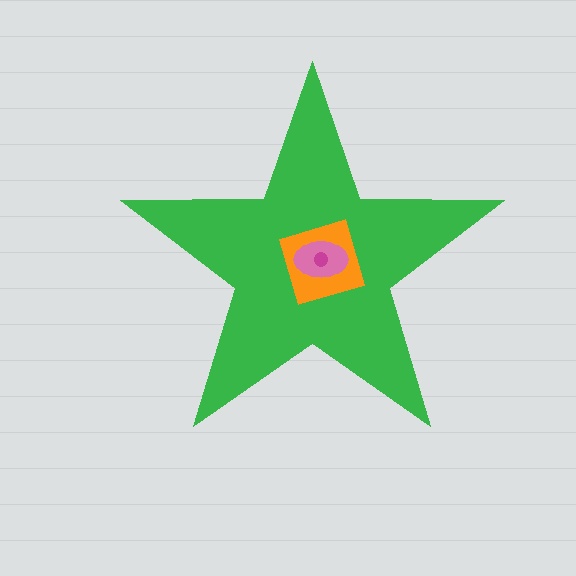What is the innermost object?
The magenta circle.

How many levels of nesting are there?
4.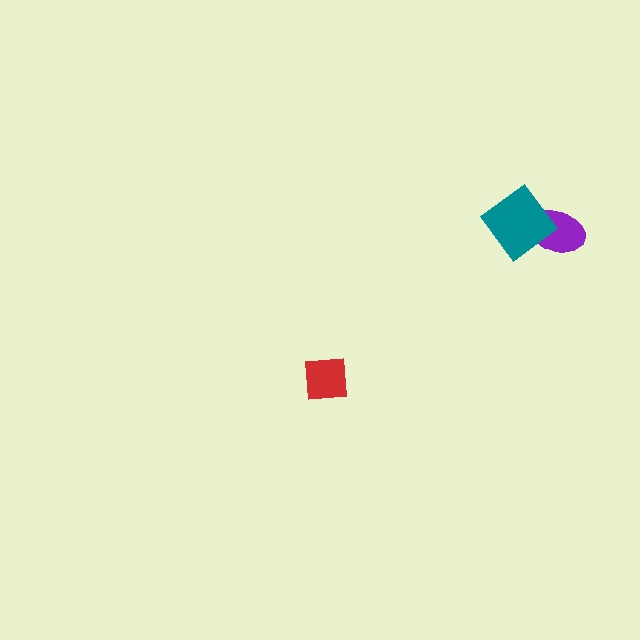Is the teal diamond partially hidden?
No, no other shape covers it.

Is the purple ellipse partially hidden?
Yes, it is partially covered by another shape.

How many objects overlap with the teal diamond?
1 object overlaps with the teal diamond.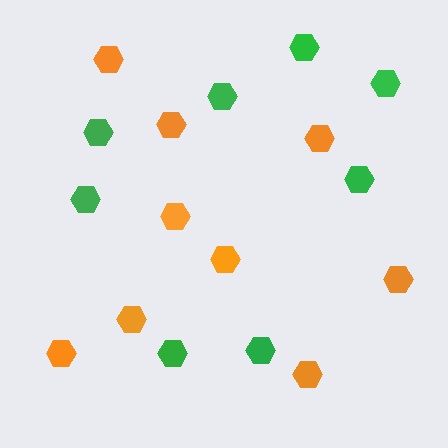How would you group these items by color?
There are 2 groups: one group of green hexagons (8) and one group of orange hexagons (9).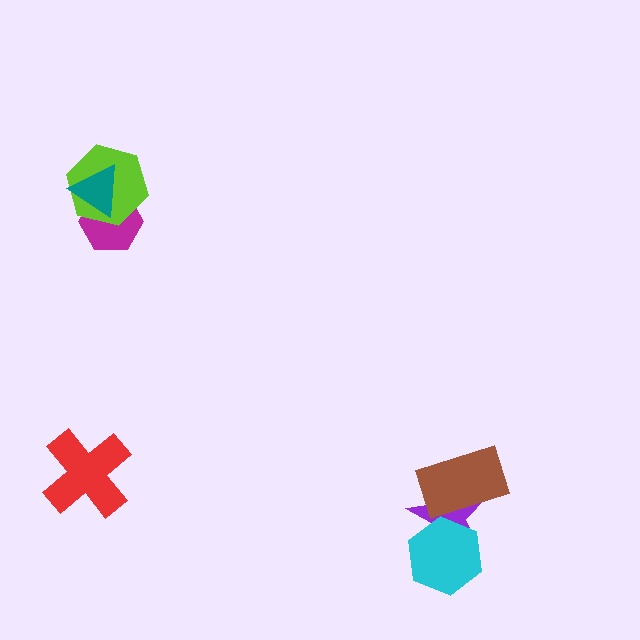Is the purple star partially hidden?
Yes, it is partially covered by another shape.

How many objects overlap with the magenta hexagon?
2 objects overlap with the magenta hexagon.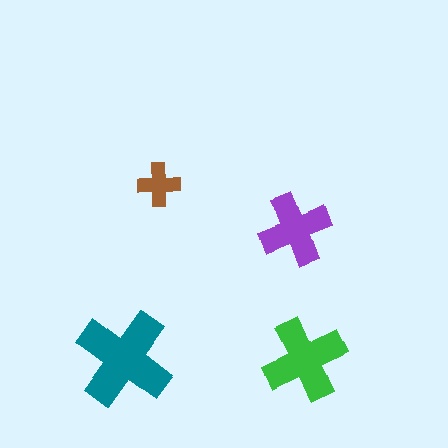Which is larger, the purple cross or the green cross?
The green one.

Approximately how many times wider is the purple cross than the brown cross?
About 1.5 times wider.